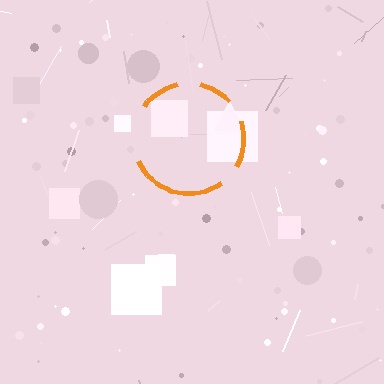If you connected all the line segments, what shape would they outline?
They would outline a circle.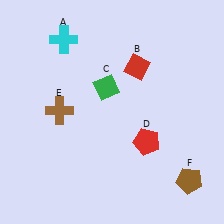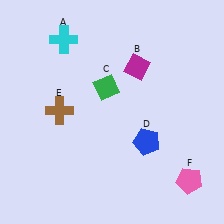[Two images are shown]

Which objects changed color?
B changed from red to magenta. D changed from red to blue. F changed from brown to pink.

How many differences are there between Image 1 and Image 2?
There are 3 differences between the two images.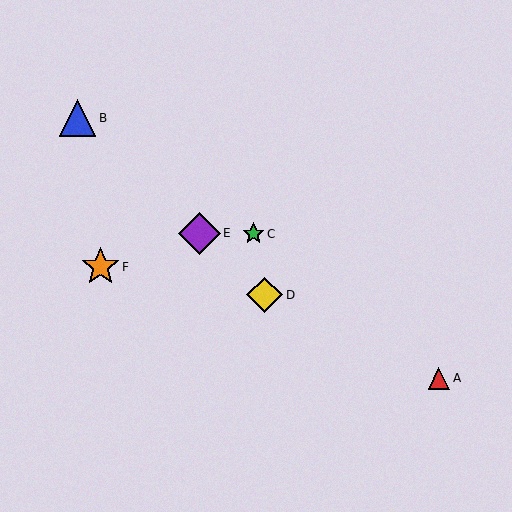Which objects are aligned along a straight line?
Objects B, D, E are aligned along a straight line.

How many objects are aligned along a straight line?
3 objects (B, D, E) are aligned along a straight line.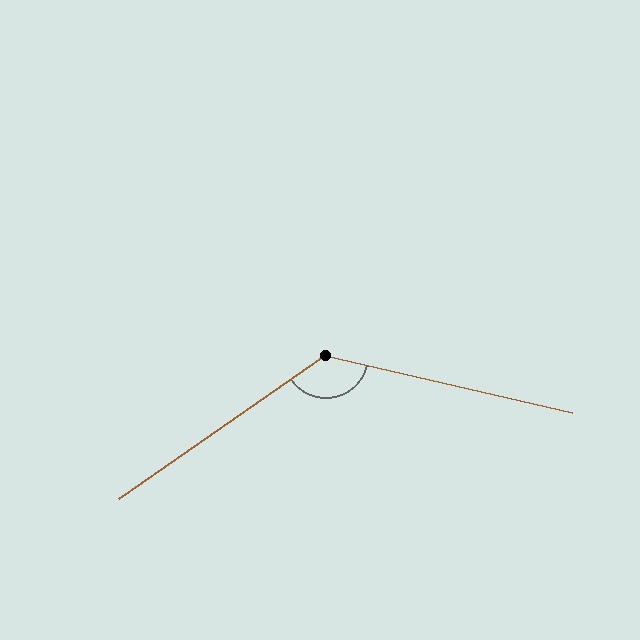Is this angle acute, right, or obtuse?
It is obtuse.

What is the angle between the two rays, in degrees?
Approximately 132 degrees.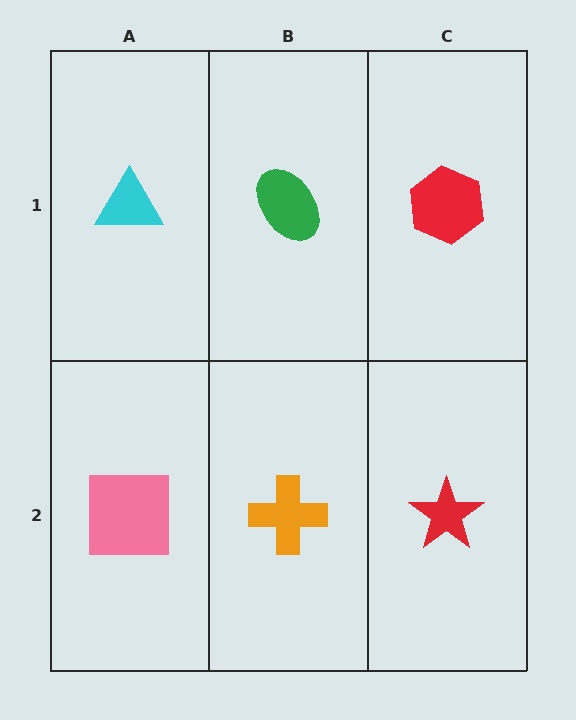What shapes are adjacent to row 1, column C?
A red star (row 2, column C), a green ellipse (row 1, column B).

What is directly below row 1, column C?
A red star.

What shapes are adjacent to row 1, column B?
An orange cross (row 2, column B), a cyan triangle (row 1, column A), a red hexagon (row 1, column C).